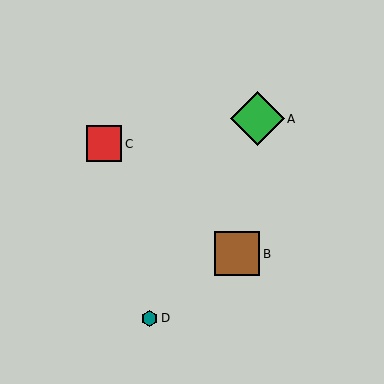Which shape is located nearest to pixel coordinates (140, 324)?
The teal hexagon (labeled D) at (149, 318) is nearest to that location.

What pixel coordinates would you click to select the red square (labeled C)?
Click at (104, 144) to select the red square C.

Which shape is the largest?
The green diamond (labeled A) is the largest.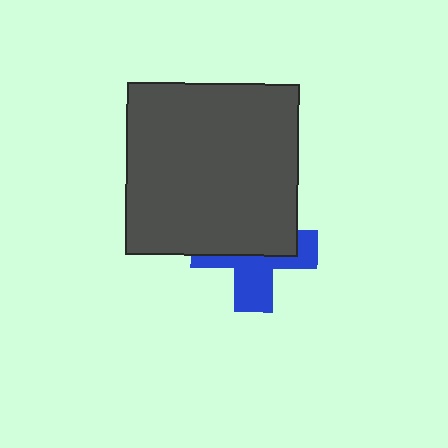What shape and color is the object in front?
The object in front is a dark gray square.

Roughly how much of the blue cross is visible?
About half of it is visible (roughly 46%).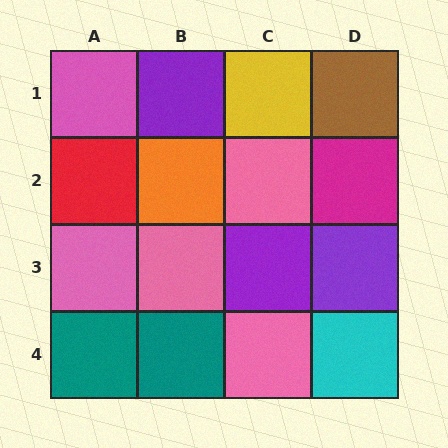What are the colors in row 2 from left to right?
Red, orange, pink, magenta.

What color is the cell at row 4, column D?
Cyan.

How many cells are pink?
5 cells are pink.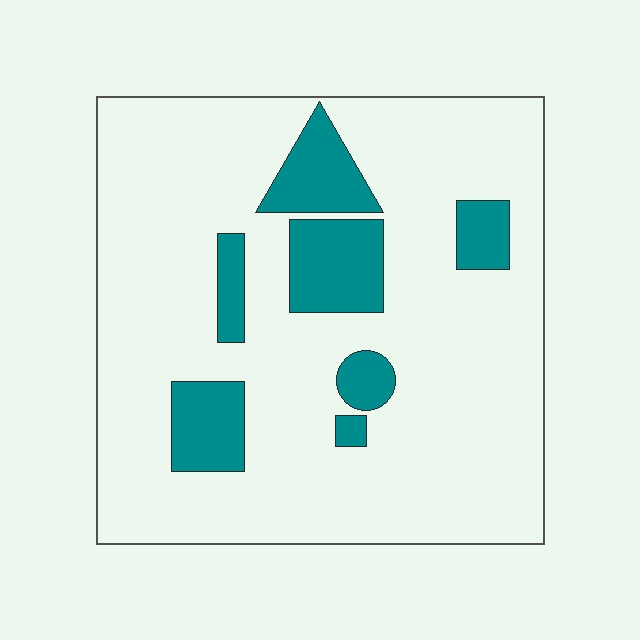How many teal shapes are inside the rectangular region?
7.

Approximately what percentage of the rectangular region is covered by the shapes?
Approximately 15%.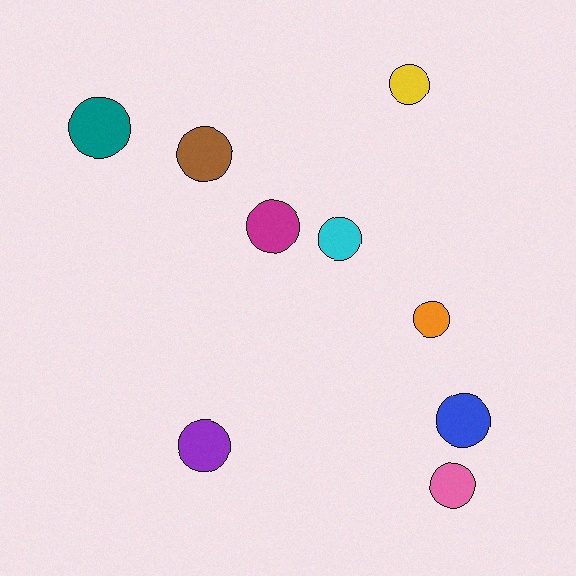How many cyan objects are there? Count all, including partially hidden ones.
There is 1 cyan object.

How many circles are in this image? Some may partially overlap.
There are 9 circles.